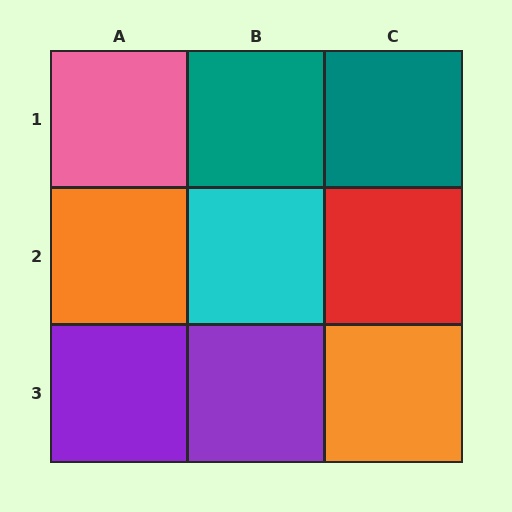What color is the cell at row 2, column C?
Red.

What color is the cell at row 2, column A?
Orange.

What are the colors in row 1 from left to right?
Pink, teal, teal.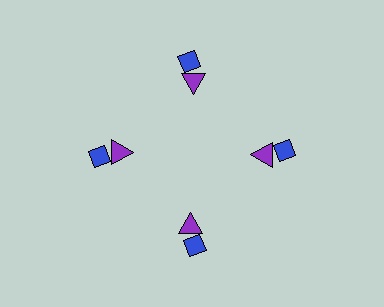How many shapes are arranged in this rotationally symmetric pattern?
There are 8 shapes, arranged in 4 groups of 2.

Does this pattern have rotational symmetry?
Yes, this pattern has 4-fold rotational symmetry. It looks the same after rotating 90 degrees around the center.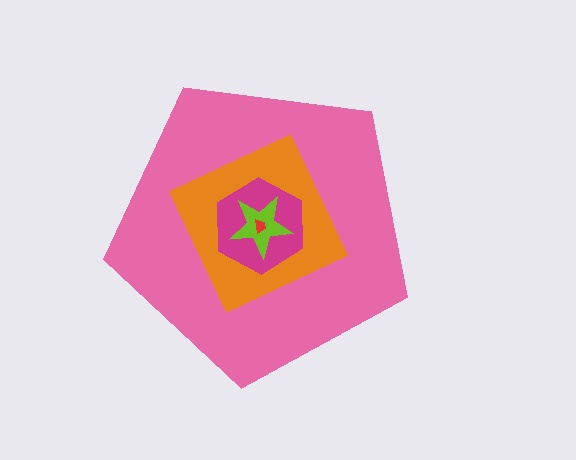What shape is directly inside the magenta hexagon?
The lime star.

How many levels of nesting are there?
5.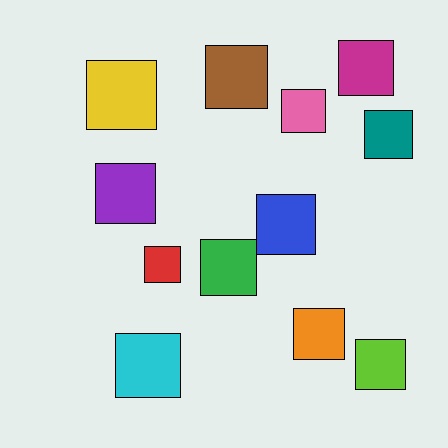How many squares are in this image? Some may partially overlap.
There are 12 squares.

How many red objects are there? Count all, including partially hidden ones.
There is 1 red object.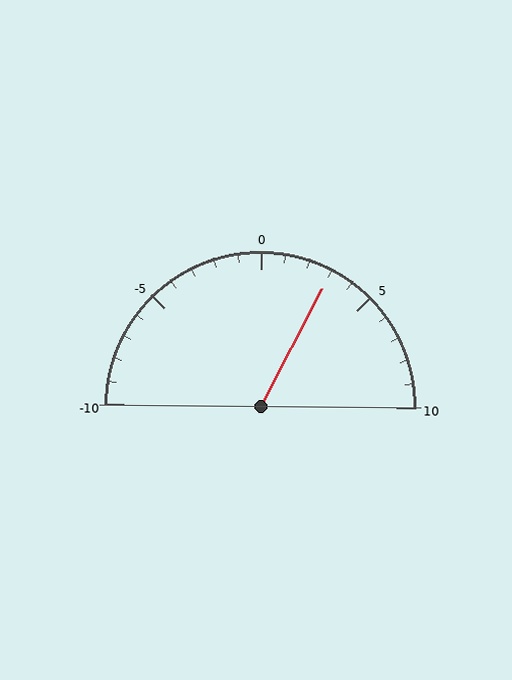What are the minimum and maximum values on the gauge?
The gauge ranges from -10 to 10.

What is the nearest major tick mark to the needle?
The nearest major tick mark is 5.